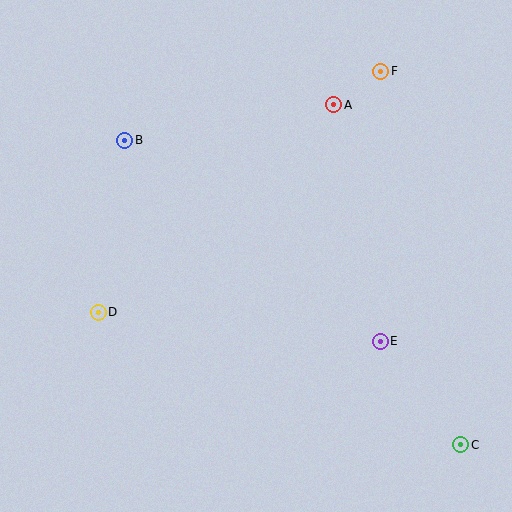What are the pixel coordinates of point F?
Point F is at (381, 71).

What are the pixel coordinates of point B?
Point B is at (125, 140).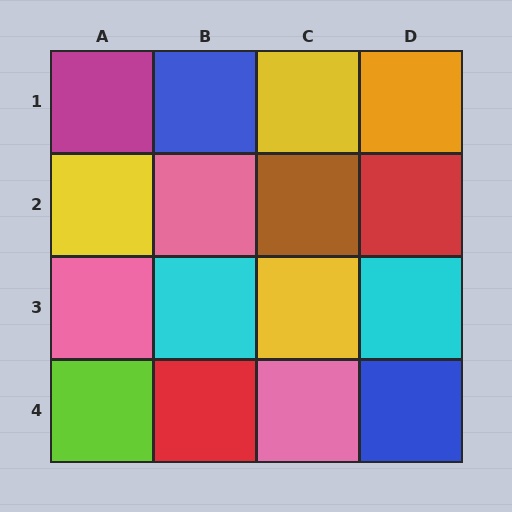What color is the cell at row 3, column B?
Cyan.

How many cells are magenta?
1 cell is magenta.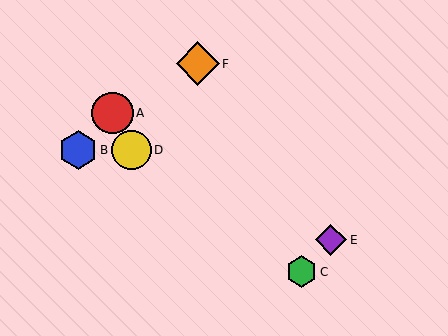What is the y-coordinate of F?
Object F is at y≈64.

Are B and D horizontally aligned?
Yes, both are at y≈150.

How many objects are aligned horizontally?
2 objects (B, D) are aligned horizontally.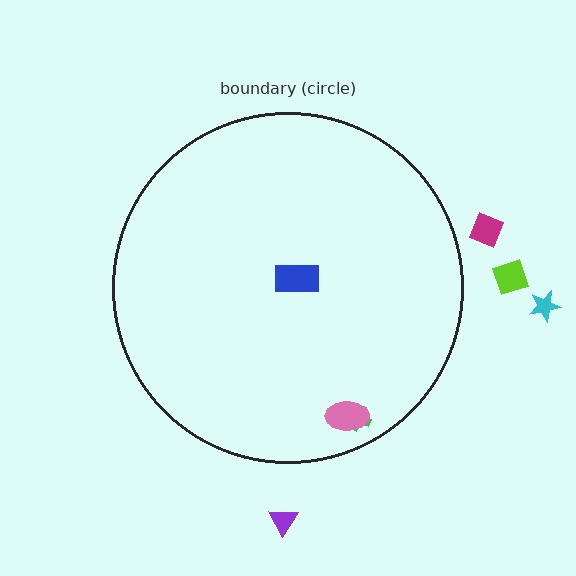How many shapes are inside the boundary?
3 inside, 4 outside.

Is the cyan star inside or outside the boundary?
Outside.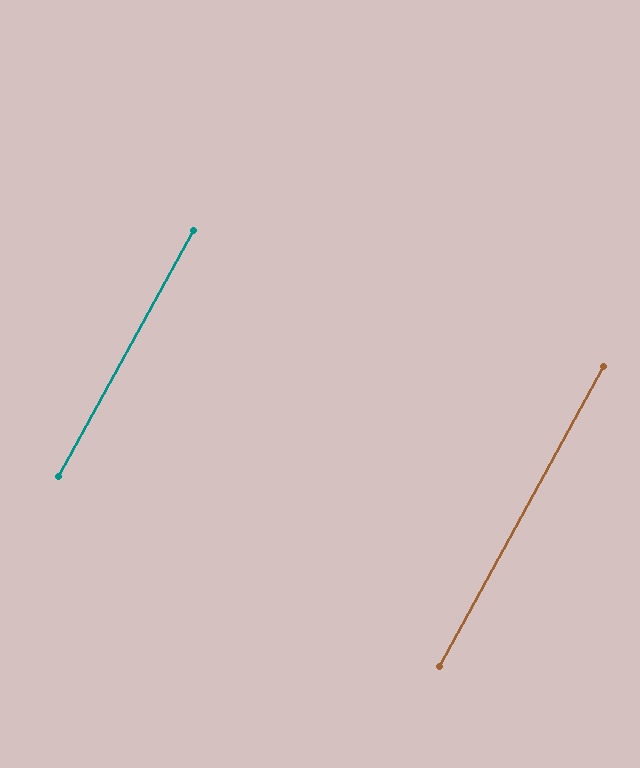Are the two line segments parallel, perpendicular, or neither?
Parallel — their directions differ by only 0.0°.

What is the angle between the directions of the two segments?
Approximately 0 degrees.